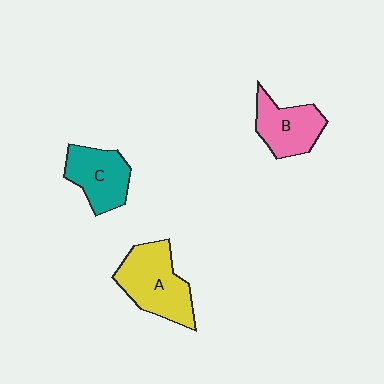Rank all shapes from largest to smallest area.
From largest to smallest: A (yellow), C (teal), B (pink).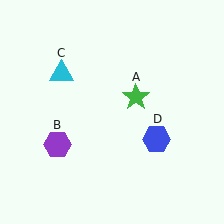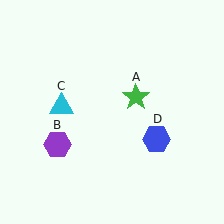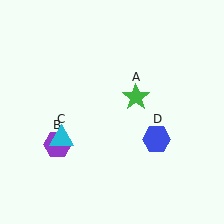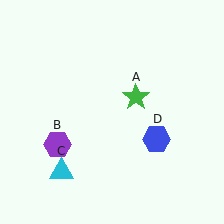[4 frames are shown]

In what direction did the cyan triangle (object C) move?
The cyan triangle (object C) moved down.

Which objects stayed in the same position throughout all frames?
Green star (object A) and purple hexagon (object B) and blue hexagon (object D) remained stationary.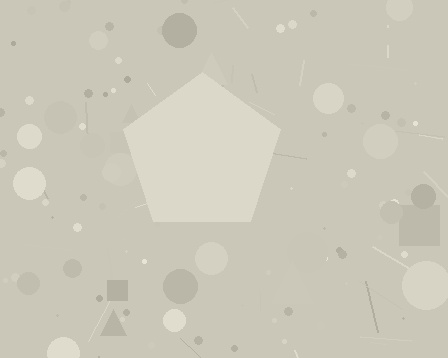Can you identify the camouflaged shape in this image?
The camouflaged shape is a pentagon.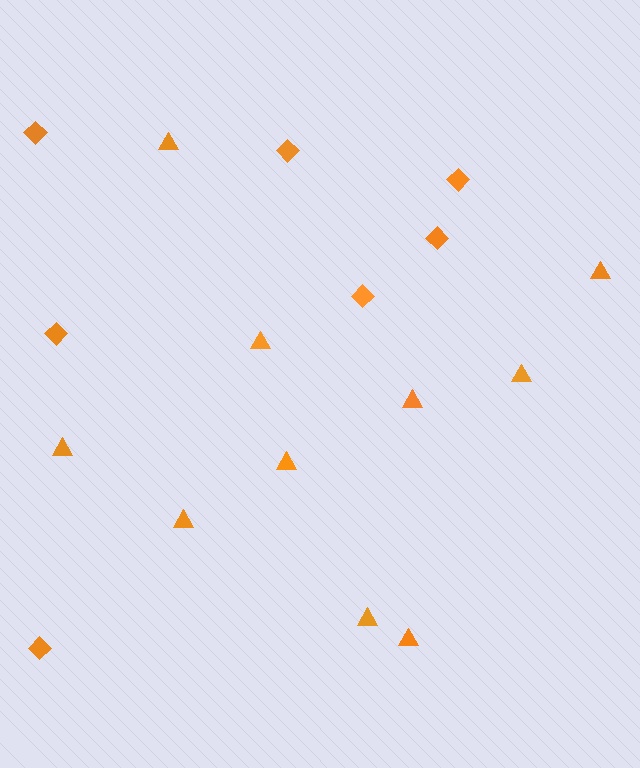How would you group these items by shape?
There are 2 groups: one group of diamonds (7) and one group of triangles (10).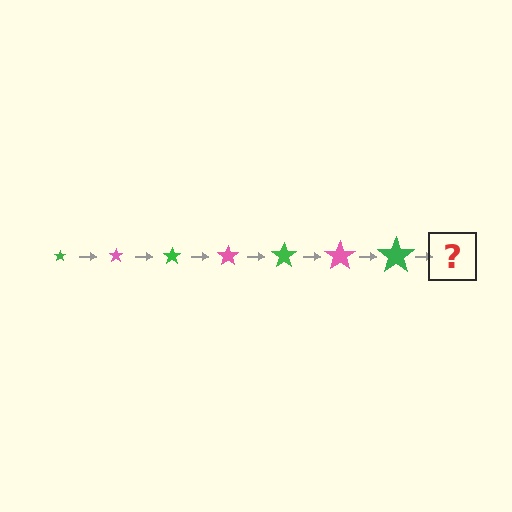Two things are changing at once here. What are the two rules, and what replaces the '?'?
The two rules are that the star grows larger each step and the color cycles through green and pink. The '?' should be a pink star, larger than the previous one.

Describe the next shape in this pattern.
It should be a pink star, larger than the previous one.